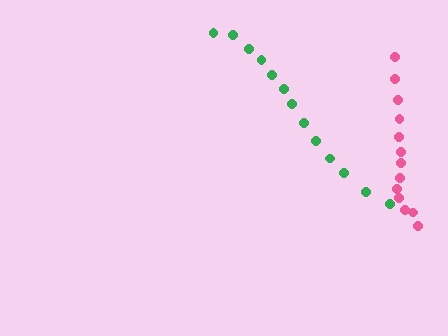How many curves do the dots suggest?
There are 2 distinct paths.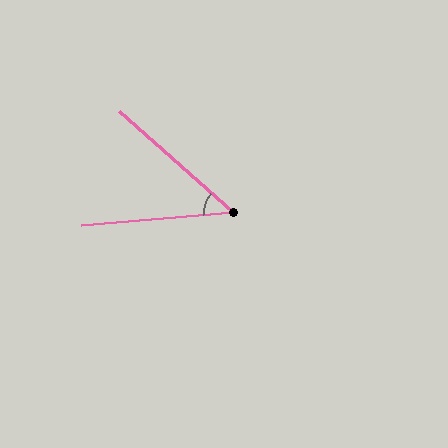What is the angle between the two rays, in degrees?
Approximately 47 degrees.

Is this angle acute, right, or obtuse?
It is acute.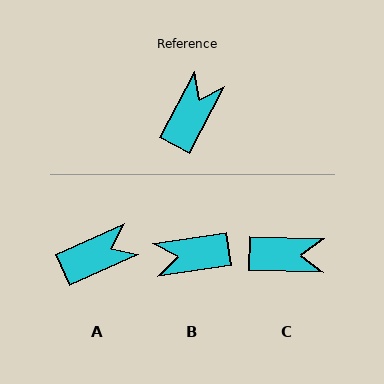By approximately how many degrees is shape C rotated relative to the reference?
Approximately 64 degrees clockwise.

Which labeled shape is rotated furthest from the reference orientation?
B, about 126 degrees away.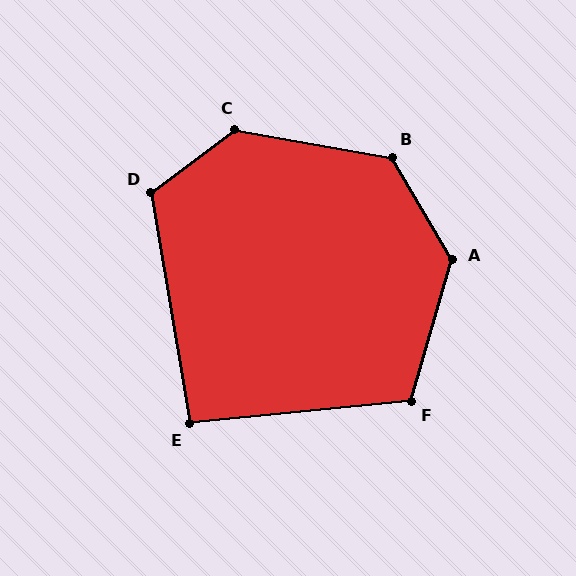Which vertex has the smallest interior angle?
E, at approximately 94 degrees.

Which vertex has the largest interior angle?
C, at approximately 133 degrees.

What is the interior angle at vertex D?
Approximately 117 degrees (obtuse).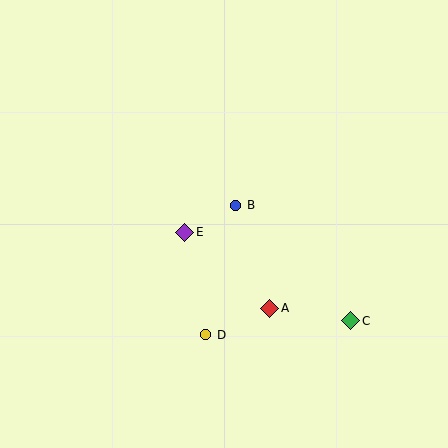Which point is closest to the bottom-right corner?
Point C is closest to the bottom-right corner.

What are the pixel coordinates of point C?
Point C is at (351, 321).